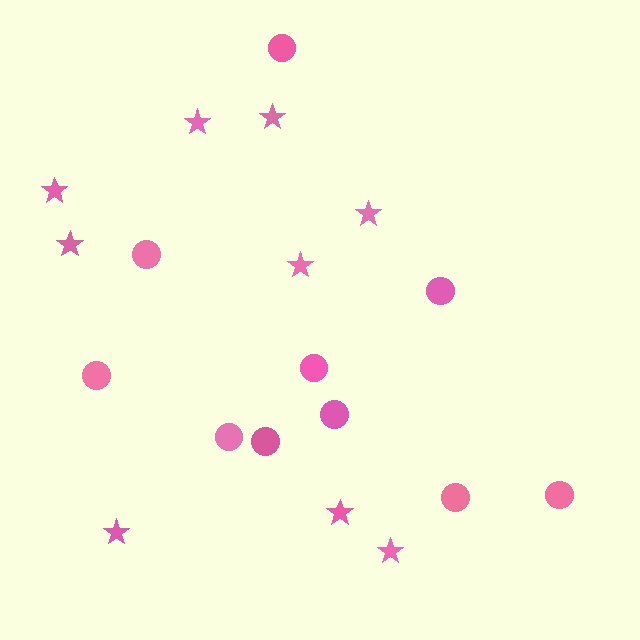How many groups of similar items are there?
There are 2 groups: one group of stars (9) and one group of circles (10).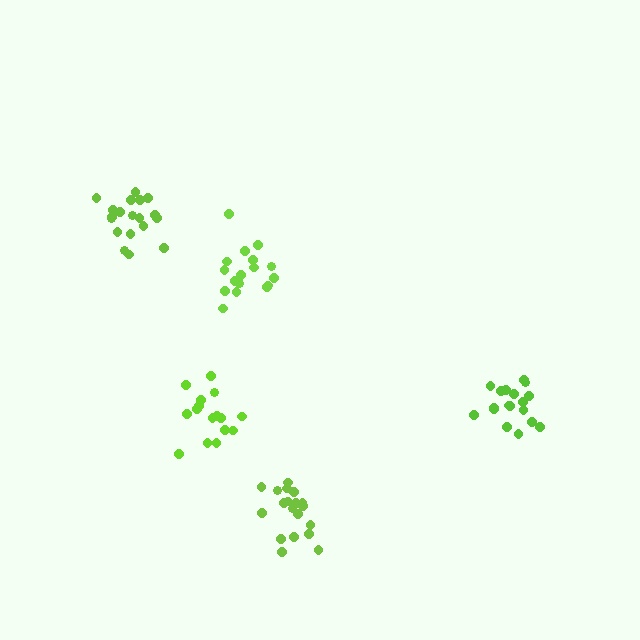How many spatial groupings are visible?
There are 5 spatial groupings.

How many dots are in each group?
Group 1: 16 dots, Group 2: 18 dots, Group 3: 19 dots, Group 4: 17 dots, Group 5: 19 dots (89 total).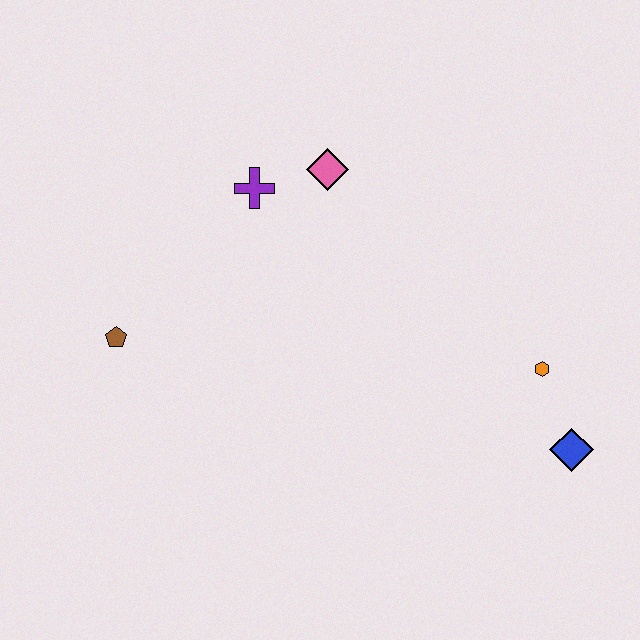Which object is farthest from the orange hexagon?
The brown pentagon is farthest from the orange hexagon.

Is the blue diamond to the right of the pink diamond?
Yes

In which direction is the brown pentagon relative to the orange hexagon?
The brown pentagon is to the left of the orange hexagon.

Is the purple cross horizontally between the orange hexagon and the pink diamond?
No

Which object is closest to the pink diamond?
The purple cross is closest to the pink diamond.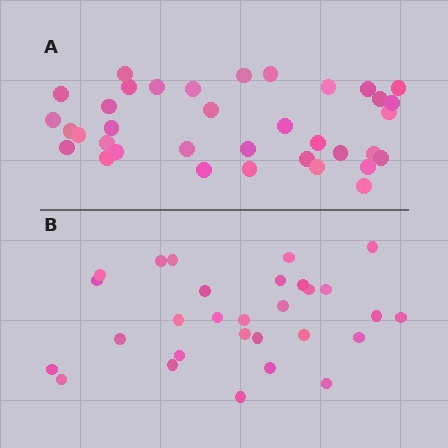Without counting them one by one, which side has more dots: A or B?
Region A (the top region) has more dots.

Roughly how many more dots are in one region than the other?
Region A has roughly 8 or so more dots than region B.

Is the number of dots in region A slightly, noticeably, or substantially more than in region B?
Region A has only slightly more — the two regions are fairly close. The ratio is roughly 1.2 to 1.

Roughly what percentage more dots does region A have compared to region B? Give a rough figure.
About 25% more.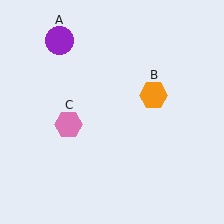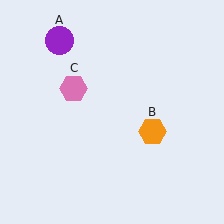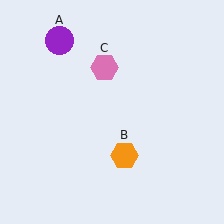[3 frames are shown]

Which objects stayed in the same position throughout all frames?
Purple circle (object A) remained stationary.